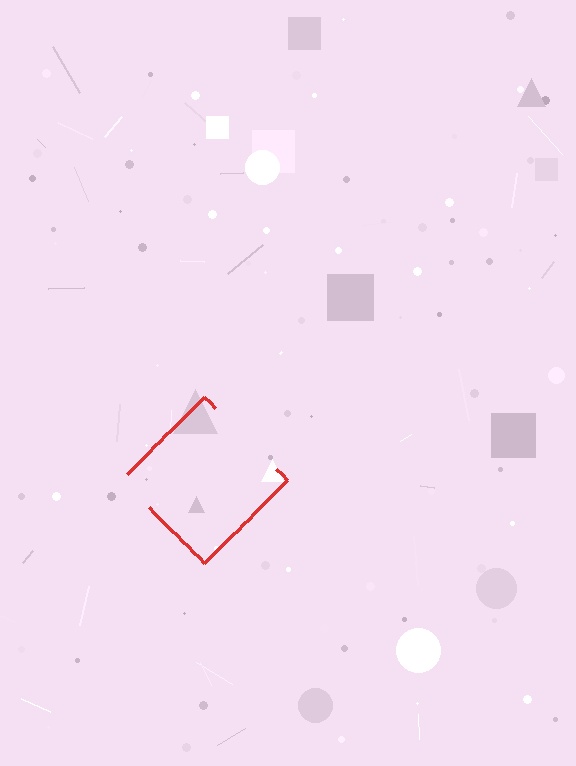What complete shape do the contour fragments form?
The contour fragments form a diamond.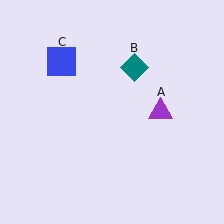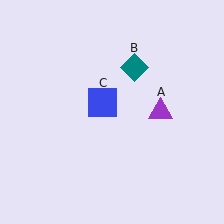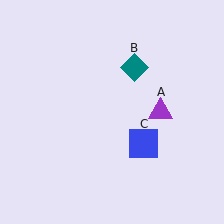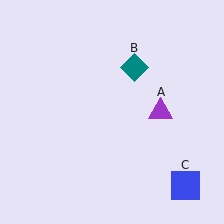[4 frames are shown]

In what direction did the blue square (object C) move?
The blue square (object C) moved down and to the right.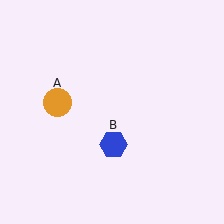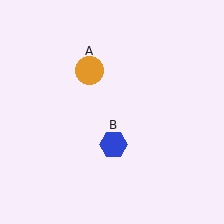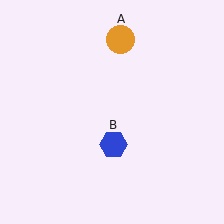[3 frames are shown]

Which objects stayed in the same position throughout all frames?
Blue hexagon (object B) remained stationary.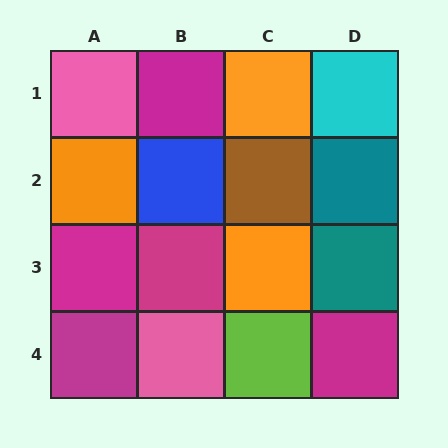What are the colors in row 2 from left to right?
Orange, blue, brown, teal.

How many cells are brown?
1 cell is brown.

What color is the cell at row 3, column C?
Orange.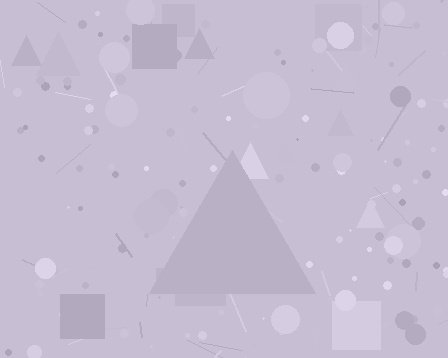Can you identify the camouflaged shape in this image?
The camouflaged shape is a triangle.